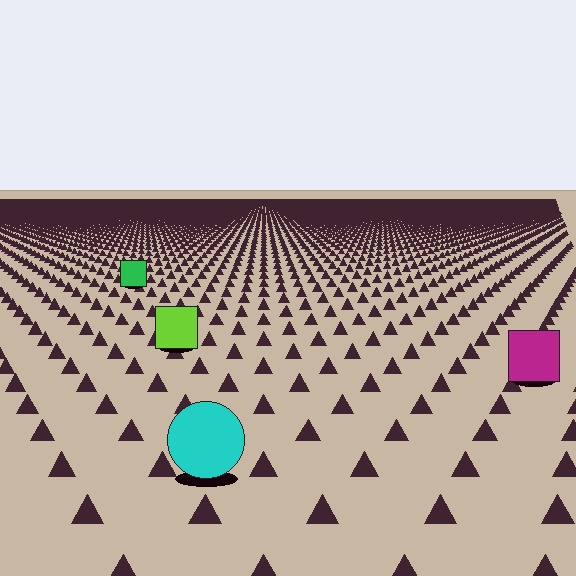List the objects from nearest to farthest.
From nearest to farthest: the cyan circle, the magenta square, the lime square, the green square.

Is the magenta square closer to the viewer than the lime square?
Yes. The magenta square is closer — you can tell from the texture gradient: the ground texture is coarser near it.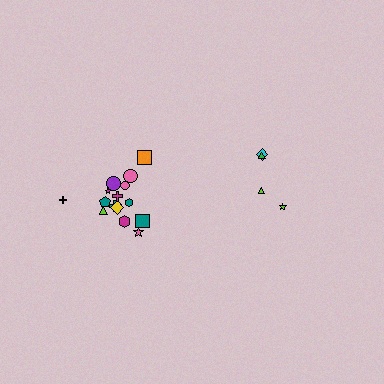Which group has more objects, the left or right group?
The left group.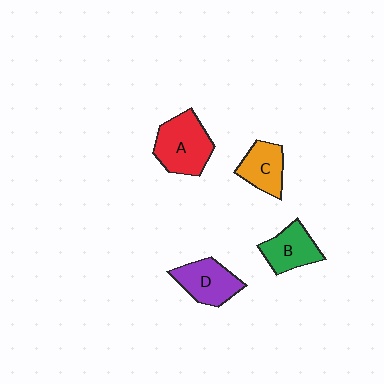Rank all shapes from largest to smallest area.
From largest to smallest: A (red), D (purple), B (green), C (orange).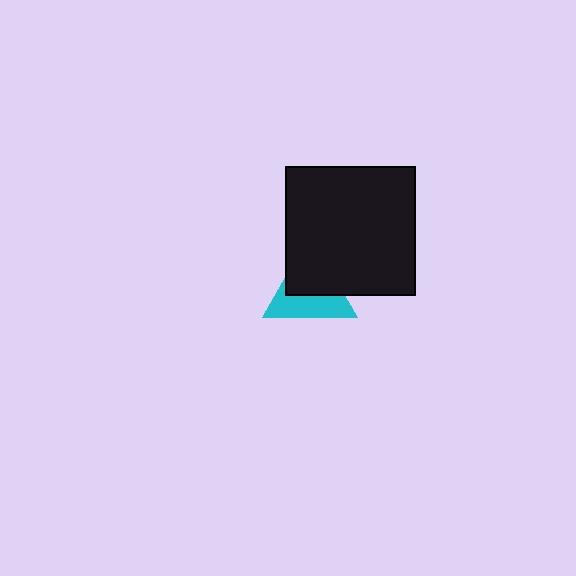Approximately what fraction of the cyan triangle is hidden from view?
Roughly 51% of the cyan triangle is hidden behind the black square.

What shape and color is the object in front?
The object in front is a black square.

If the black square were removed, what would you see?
You would see the complete cyan triangle.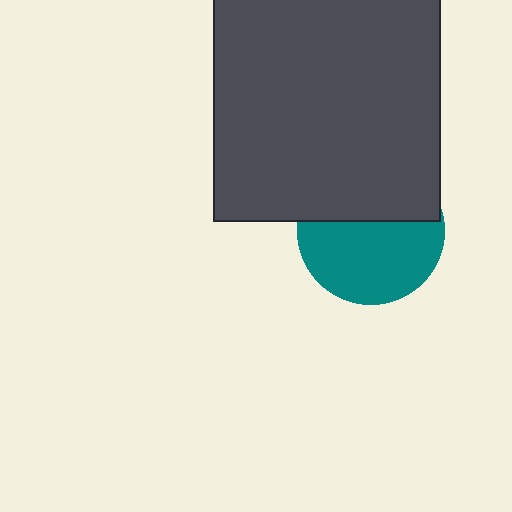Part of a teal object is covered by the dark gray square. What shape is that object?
It is a circle.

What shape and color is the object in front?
The object in front is a dark gray square.